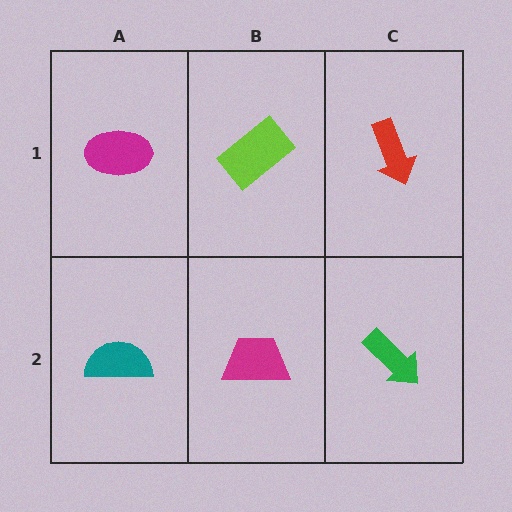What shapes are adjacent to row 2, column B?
A lime rectangle (row 1, column B), a teal semicircle (row 2, column A), a green arrow (row 2, column C).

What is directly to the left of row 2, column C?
A magenta trapezoid.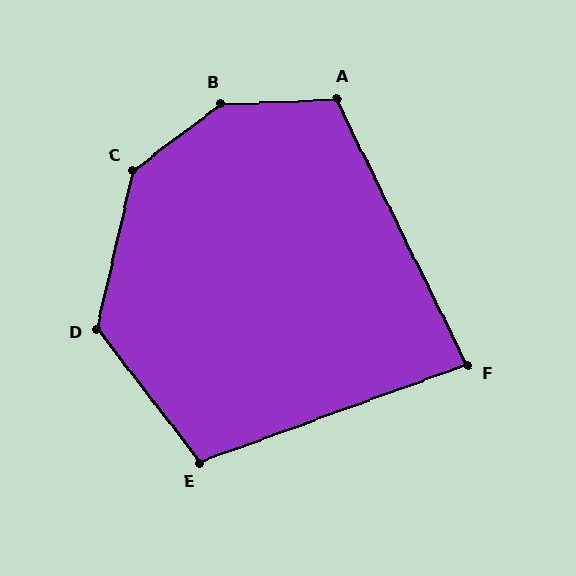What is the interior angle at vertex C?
Approximately 139 degrees (obtuse).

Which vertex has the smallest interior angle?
F, at approximately 84 degrees.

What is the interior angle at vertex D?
Approximately 130 degrees (obtuse).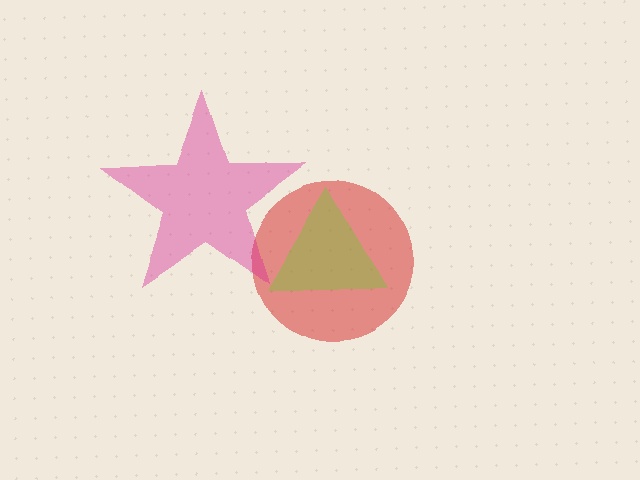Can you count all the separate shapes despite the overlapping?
Yes, there are 3 separate shapes.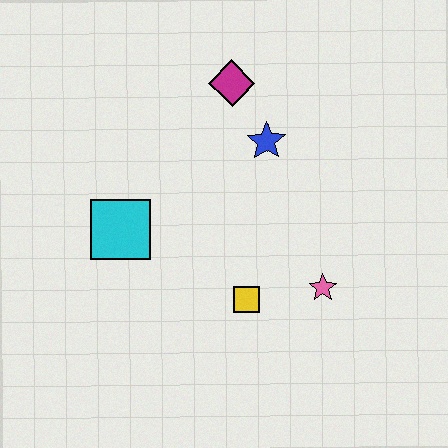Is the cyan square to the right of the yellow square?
No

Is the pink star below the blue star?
Yes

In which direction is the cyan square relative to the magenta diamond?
The cyan square is below the magenta diamond.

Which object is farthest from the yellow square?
The magenta diamond is farthest from the yellow square.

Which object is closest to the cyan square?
The yellow square is closest to the cyan square.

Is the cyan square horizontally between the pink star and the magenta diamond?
No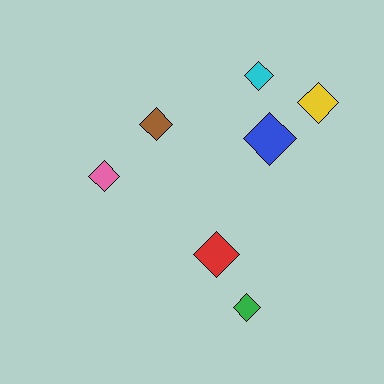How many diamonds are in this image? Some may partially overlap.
There are 7 diamonds.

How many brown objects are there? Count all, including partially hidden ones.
There is 1 brown object.